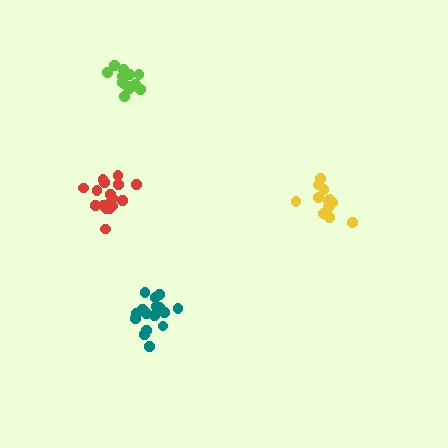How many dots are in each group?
Group 1: 17 dots, Group 2: 14 dots, Group 3: 12 dots, Group 4: 17 dots (60 total).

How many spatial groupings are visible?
There are 4 spatial groupings.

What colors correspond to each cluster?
The clusters are colored: teal, lime, yellow, red.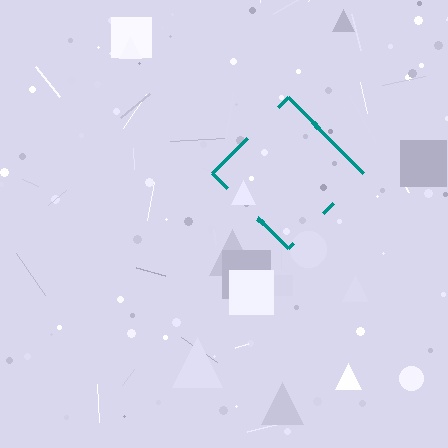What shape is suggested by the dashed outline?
The dashed outline suggests a diamond.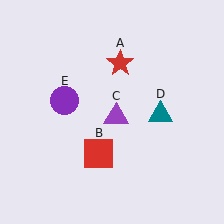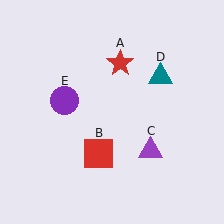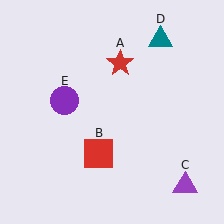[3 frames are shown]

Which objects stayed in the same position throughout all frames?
Red star (object A) and red square (object B) and purple circle (object E) remained stationary.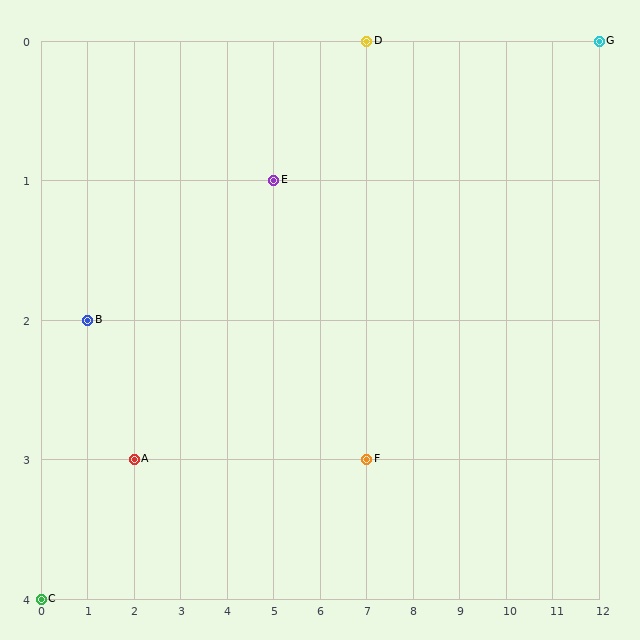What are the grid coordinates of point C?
Point C is at grid coordinates (0, 4).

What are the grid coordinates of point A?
Point A is at grid coordinates (2, 3).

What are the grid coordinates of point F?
Point F is at grid coordinates (7, 3).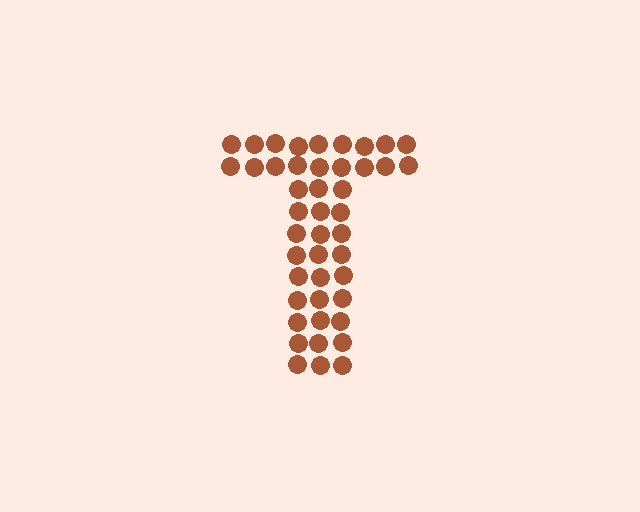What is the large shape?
The large shape is the letter T.